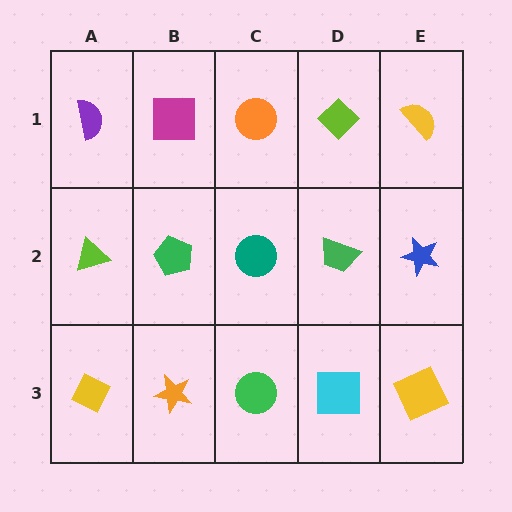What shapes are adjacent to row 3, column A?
A lime triangle (row 2, column A), an orange star (row 3, column B).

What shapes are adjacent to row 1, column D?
A green trapezoid (row 2, column D), an orange circle (row 1, column C), a yellow semicircle (row 1, column E).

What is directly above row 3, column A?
A lime triangle.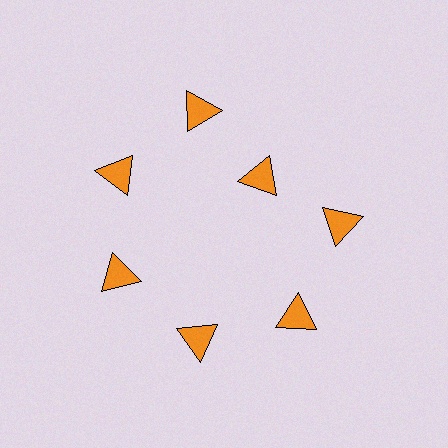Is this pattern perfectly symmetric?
No. The 7 orange triangles are arranged in a ring, but one element near the 1 o'clock position is pulled inward toward the center, breaking the 7-fold rotational symmetry.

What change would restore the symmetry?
The symmetry would be restored by moving it outward, back onto the ring so that all 7 triangles sit at equal angles and equal distance from the center.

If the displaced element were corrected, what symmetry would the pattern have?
It would have 7-fold rotational symmetry — the pattern would map onto itself every 51 degrees.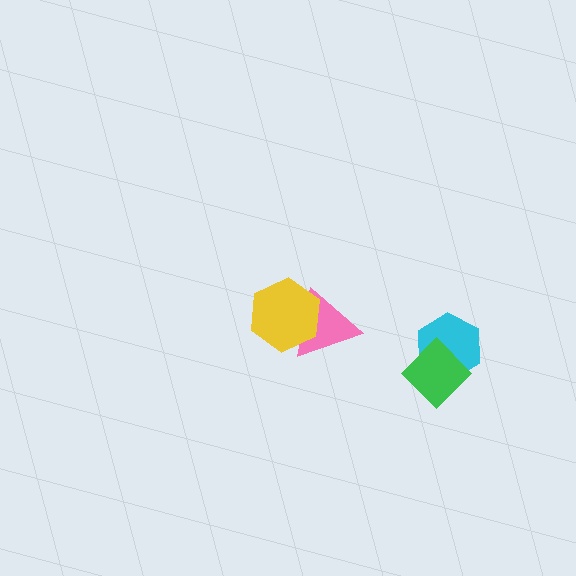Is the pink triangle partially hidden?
Yes, it is partially covered by another shape.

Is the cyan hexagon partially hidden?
Yes, it is partially covered by another shape.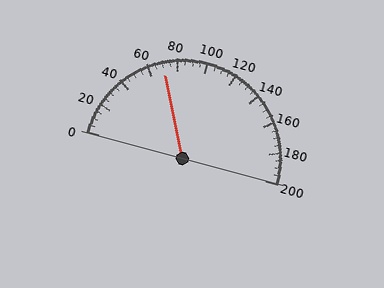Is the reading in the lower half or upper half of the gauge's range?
The reading is in the lower half of the range (0 to 200).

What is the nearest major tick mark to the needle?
The nearest major tick mark is 80.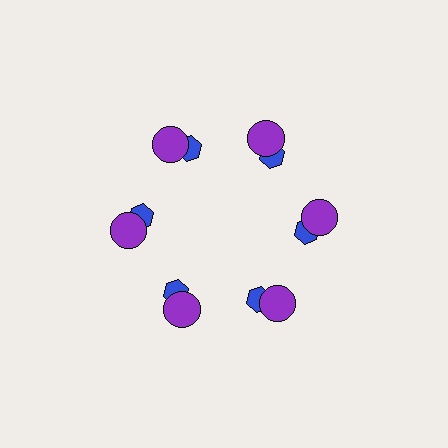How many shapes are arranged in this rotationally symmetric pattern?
There are 12 shapes, arranged in 6 groups of 2.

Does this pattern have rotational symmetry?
Yes, this pattern has 6-fold rotational symmetry. It looks the same after rotating 60 degrees around the center.